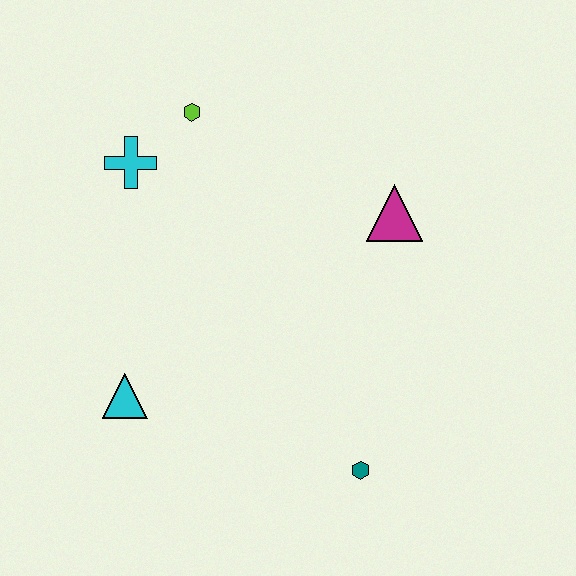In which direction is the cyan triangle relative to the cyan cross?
The cyan triangle is below the cyan cross.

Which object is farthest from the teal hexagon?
The lime hexagon is farthest from the teal hexagon.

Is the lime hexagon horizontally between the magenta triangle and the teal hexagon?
No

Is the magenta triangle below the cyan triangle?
No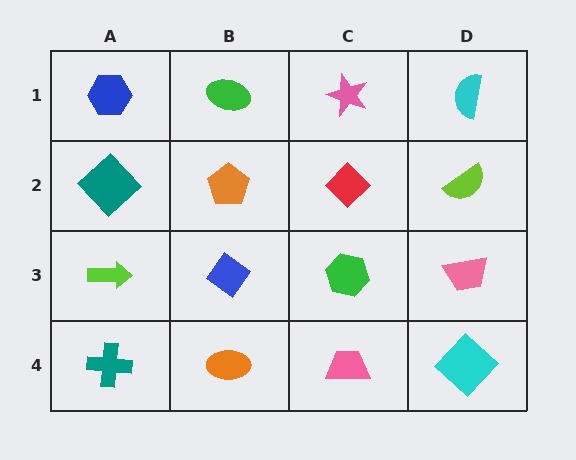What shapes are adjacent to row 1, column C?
A red diamond (row 2, column C), a green ellipse (row 1, column B), a cyan semicircle (row 1, column D).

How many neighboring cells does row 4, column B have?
3.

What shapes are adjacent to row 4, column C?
A green hexagon (row 3, column C), an orange ellipse (row 4, column B), a cyan diamond (row 4, column D).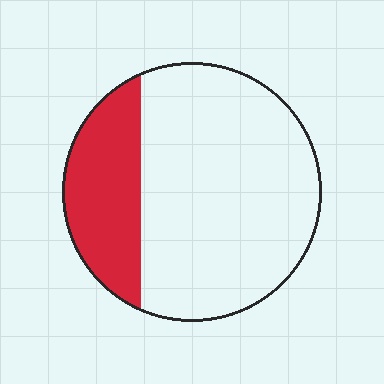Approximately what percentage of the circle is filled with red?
Approximately 25%.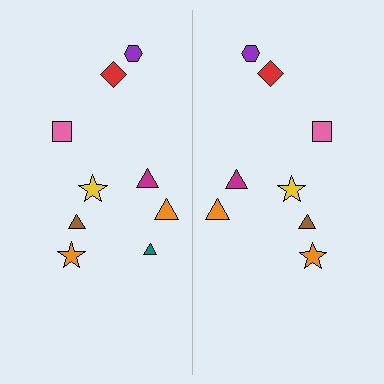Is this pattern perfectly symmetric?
No, the pattern is not perfectly symmetric. A teal triangle is missing from the right side.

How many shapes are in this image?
There are 17 shapes in this image.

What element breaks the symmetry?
A teal triangle is missing from the right side.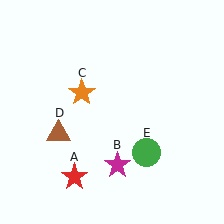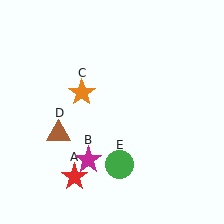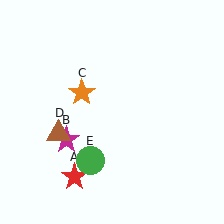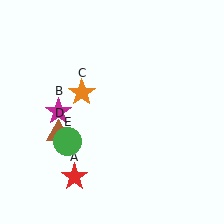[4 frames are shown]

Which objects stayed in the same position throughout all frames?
Red star (object A) and orange star (object C) and brown triangle (object D) remained stationary.